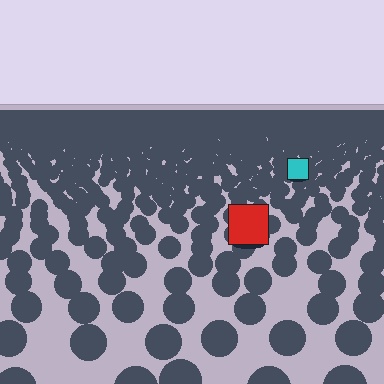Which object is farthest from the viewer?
The cyan square is farthest from the viewer. It appears smaller and the ground texture around it is denser.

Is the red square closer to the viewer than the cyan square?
Yes. The red square is closer — you can tell from the texture gradient: the ground texture is coarser near it.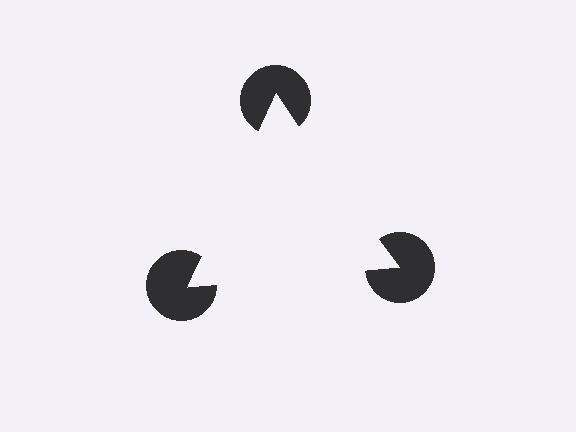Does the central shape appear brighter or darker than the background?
It typically appears slightly brighter than the background, even though no actual brightness change is drawn.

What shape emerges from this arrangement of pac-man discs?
An illusory triangle — its edges are inferred from the aligned wedge cuts in the pac-man discs, not physically drawn.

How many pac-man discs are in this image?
There are 3 — one at each vertex of the illusory triangle.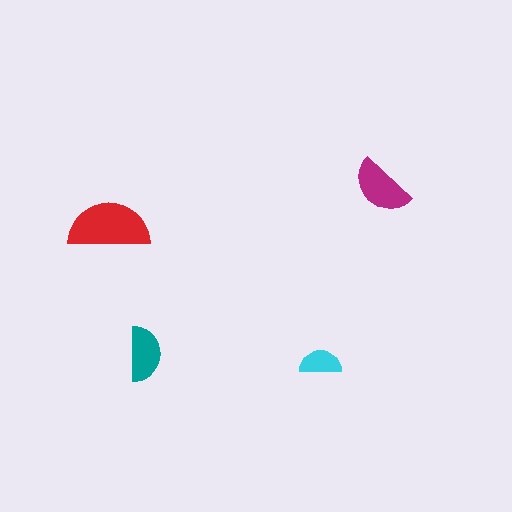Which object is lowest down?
The cyan semicircle is bottommost.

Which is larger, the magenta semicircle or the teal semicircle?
The magenta one.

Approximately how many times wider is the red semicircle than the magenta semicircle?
About 1.5 times wider.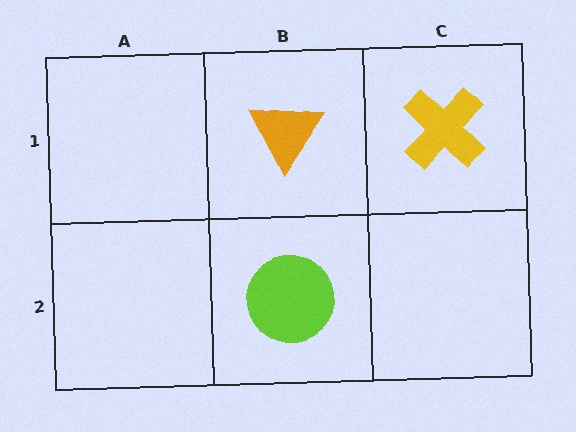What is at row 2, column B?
A lime circle.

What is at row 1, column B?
An orange triangle.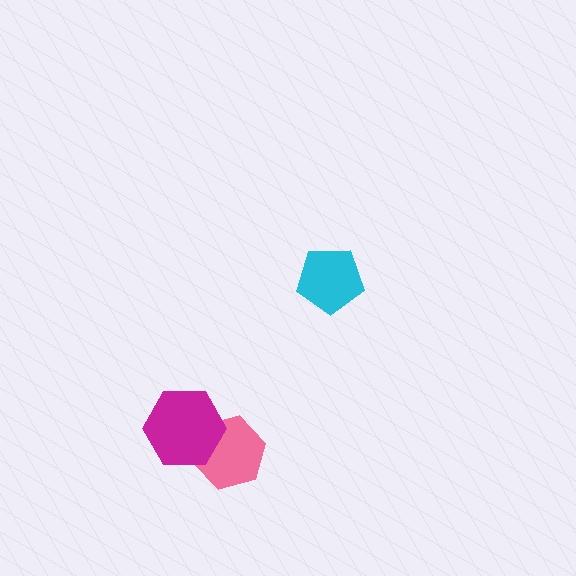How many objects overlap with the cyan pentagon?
0 objects overlap with the cyan pentagon.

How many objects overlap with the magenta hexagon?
1 object overlaps with the magenta hexagon.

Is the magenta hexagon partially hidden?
No, no other shape covers it.